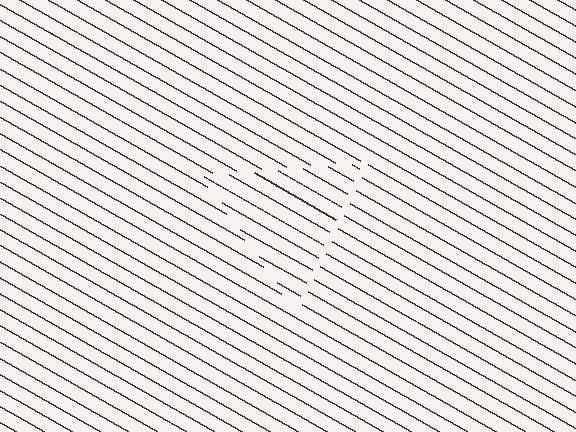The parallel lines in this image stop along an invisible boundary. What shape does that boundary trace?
An illusory triangle. The interior of the shape contains the same grating, shifted by half a period — the contour is defined by the phase discontinuity where line-ends from the inner and outer gratings abut.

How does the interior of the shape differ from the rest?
The interior of the shape contains the same grating, shifted by half a period — the contour is defined by the phase discontinuity where line-ends from the inner and outer gratings abut.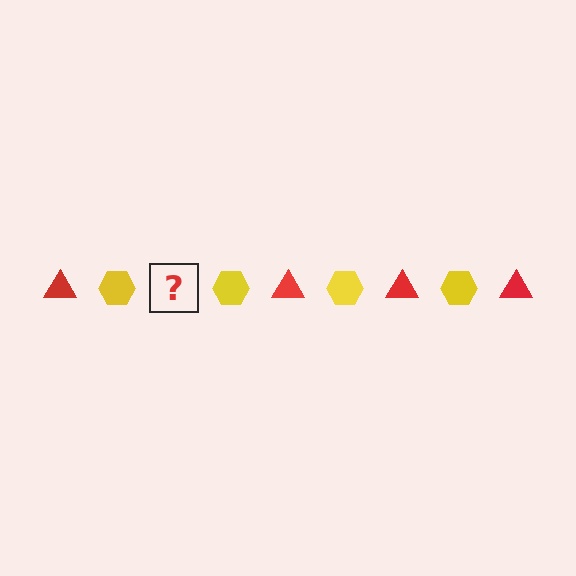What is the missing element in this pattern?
The missing element is a red triangle.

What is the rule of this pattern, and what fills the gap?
The rule is that the pattern alternates between red triangle and yellow hexagon. The gap should be filled with a red triangle.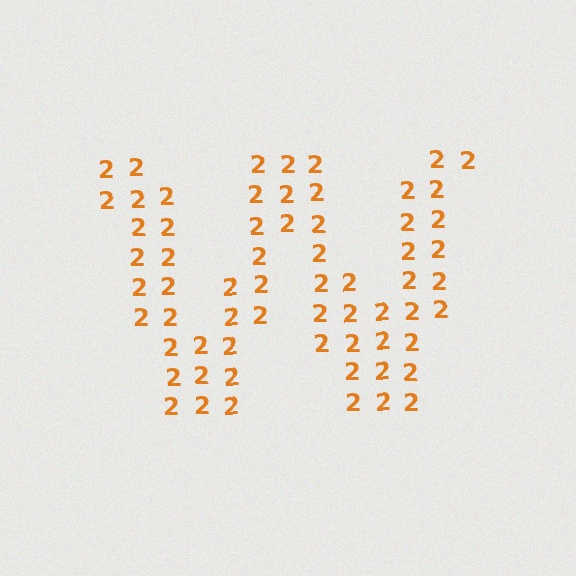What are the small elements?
The small elements are digit 2's.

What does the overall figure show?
The overall figure shows the letter W.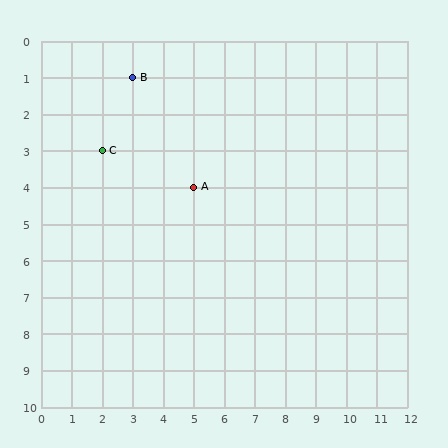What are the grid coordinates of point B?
Point B is at grid coordinates (3, 1).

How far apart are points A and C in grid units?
Points A and C are 3 columns and 1 row apart (about 3.2 grid units diagonally).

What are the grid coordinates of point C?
Point C is at grid coordinates (2, 3).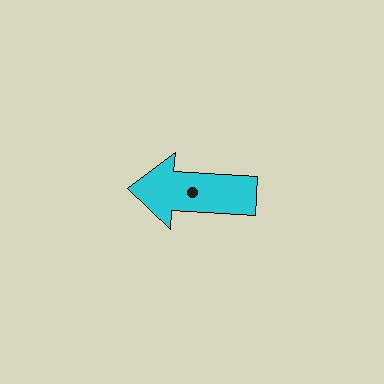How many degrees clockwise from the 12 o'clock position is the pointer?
Approximately 273 degrees.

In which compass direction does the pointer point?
West.